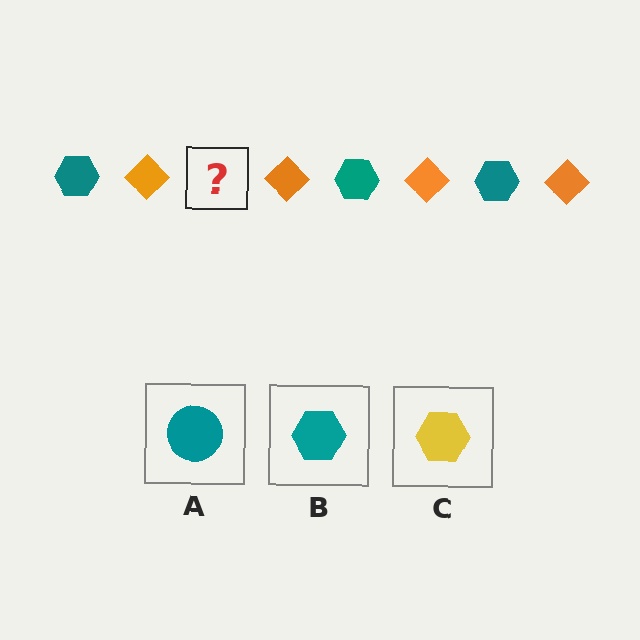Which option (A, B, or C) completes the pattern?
B.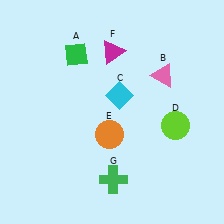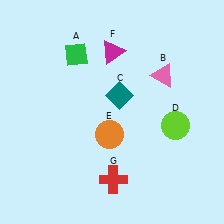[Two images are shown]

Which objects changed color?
C changed from cyan to teal. G changed from green to red.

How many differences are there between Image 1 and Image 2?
There are 2 differences between the two images.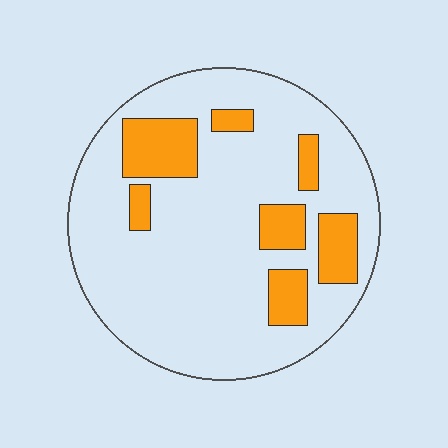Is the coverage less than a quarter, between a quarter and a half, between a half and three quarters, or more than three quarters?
Less than a quarter.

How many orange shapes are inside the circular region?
7.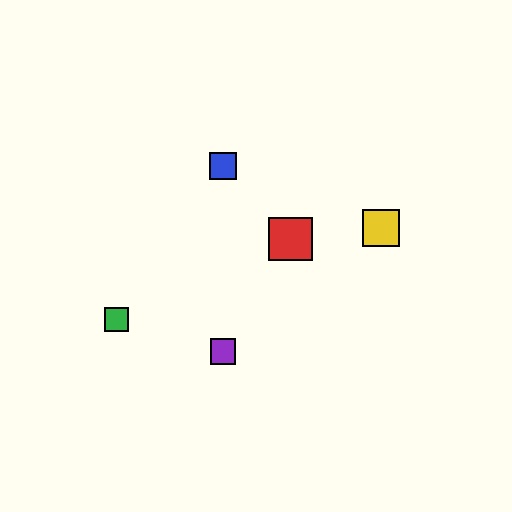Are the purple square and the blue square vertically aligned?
Yes, both are at x≈223.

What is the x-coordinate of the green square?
The green square is at x≈117.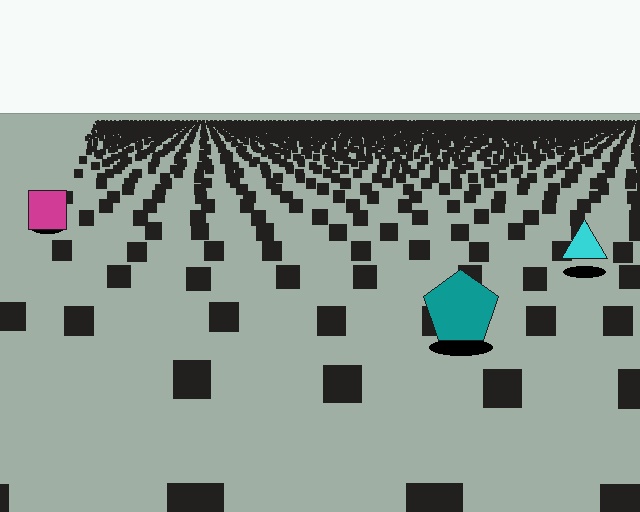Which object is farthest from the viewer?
The magenta square is farthest from the viewer. It appears smaller and the ground texture around it is denser.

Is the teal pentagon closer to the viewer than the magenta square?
Yes. The teal pentagon is closer — you can tell from the texture gradient: the ground texture is coarser near it.